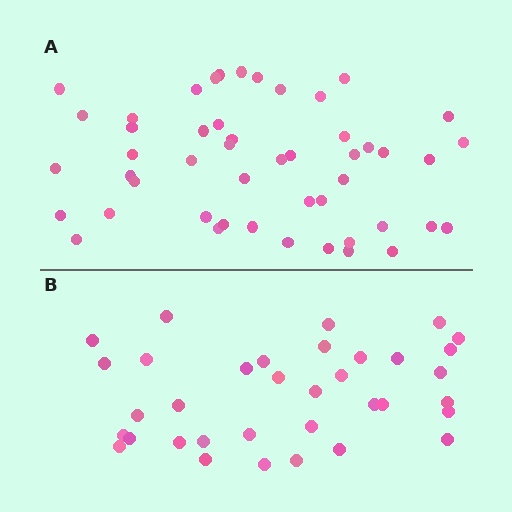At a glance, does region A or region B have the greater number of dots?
Region A (the top region) has more dots.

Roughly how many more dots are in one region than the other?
Region A has approximately 15 more dots than region B.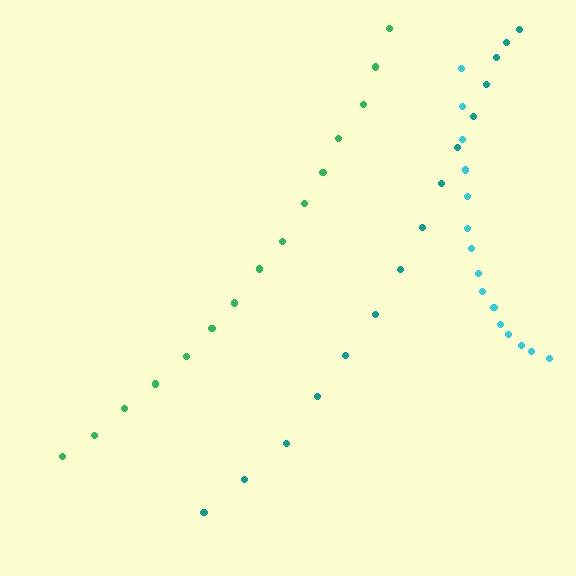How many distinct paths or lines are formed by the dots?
There are 3 distinct paths.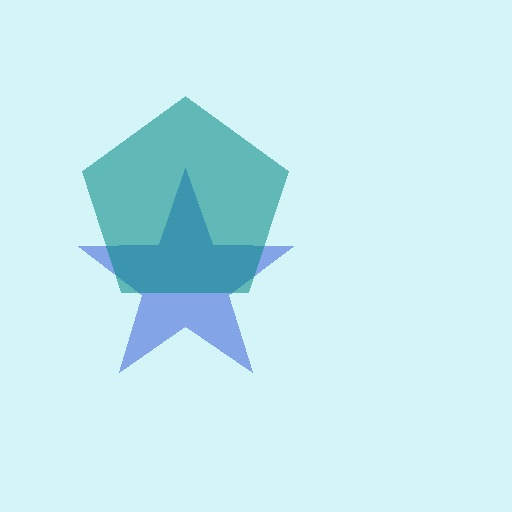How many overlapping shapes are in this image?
There are 2 overlapping shapes in the image.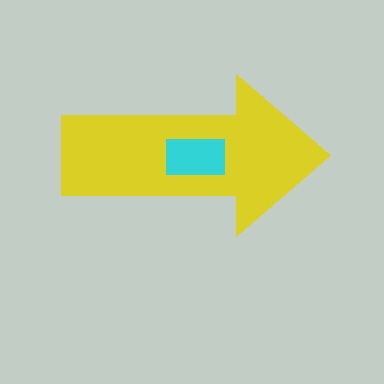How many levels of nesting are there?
2.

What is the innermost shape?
The cyan rectangle.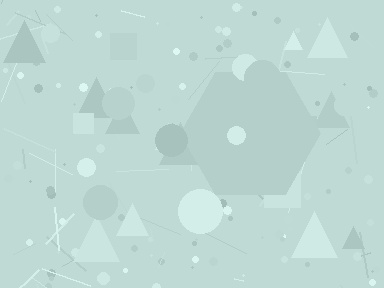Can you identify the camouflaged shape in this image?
The camouflaged shape is a hexagon.